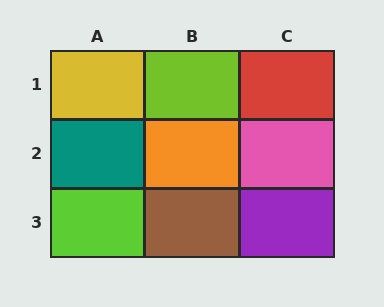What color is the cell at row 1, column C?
Red.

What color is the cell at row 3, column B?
Brown.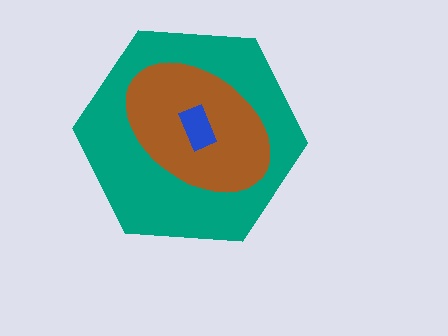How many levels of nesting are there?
3.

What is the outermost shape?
The teal hexagon.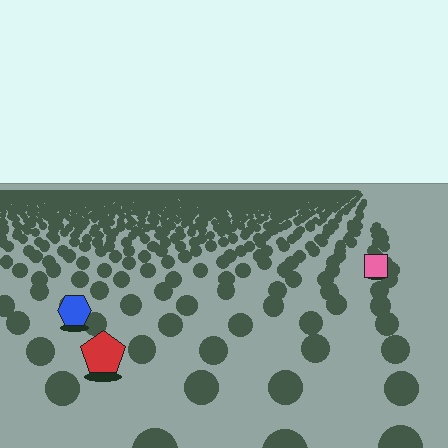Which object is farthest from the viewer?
The pink square is farthest from the viewer. It appears smaller and the ground texture around it is denser.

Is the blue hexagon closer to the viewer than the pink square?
Yes. The blue hexagon is closer — you can tell from the texture gradient: the ground texture is coarser near it.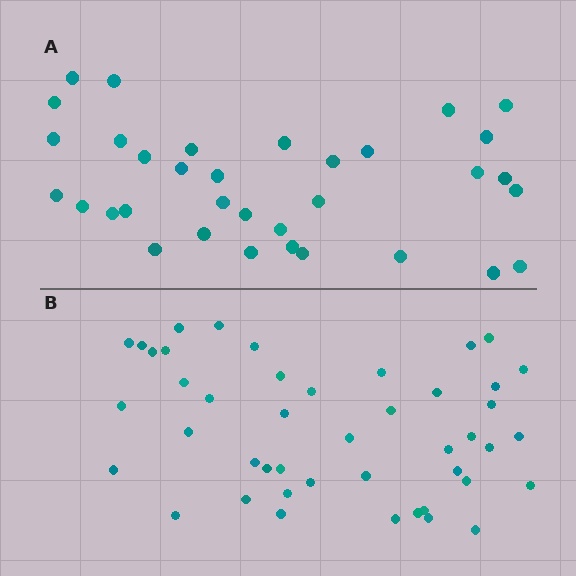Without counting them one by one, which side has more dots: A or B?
Region B (the bottom region) has more dots.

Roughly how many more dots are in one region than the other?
Region B has roughly 12 or so more dots than region A.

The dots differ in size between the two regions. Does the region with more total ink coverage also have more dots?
No. Region A has more total ink coverage because its dots are larger, but region B actually contains more individual dots. Total area can be misleading — the number of items is what matters here.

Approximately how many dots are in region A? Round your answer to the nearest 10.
About 30 dots. (The exact count is 34, which rounds to 30.)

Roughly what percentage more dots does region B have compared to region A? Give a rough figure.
About 30% more.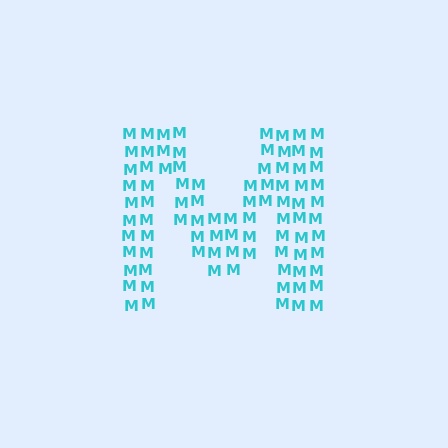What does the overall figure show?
The overall figure shows the letter M.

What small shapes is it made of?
It is made of small letter M's.